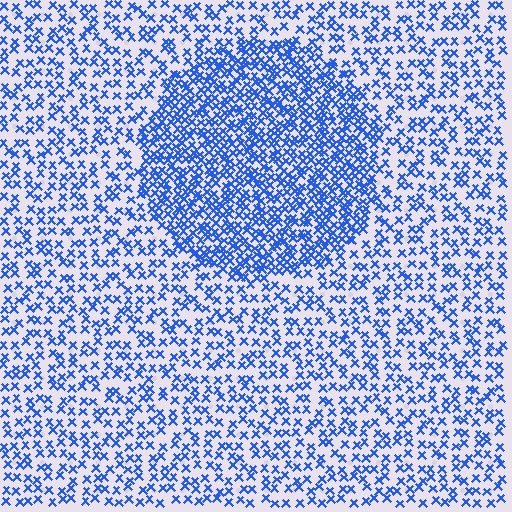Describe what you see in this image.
The image contains small blue elements arranged at two different densities. A circle-shaped region is visible where the elements are more densely packed than the surrounding area.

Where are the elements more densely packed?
The elements are more densely packed inside the circle boundary.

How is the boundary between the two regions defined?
The boundary is defined by a change in element density (approximately 2.1x ratio). All elements are the same color, size, and shape.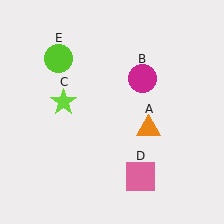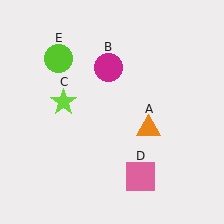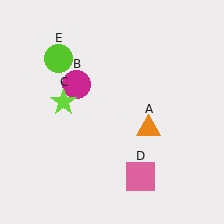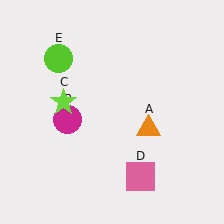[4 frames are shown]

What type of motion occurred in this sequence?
The magenta circle (object B) rotated counterclockwise around the center of the scene.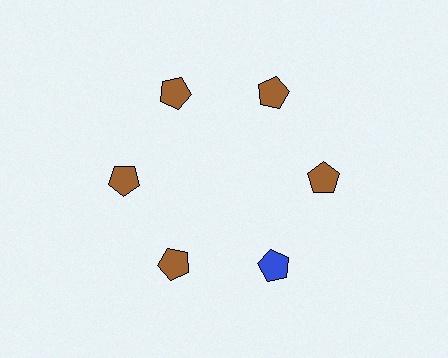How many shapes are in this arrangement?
There are 6 shapes arranged in a ring pattern.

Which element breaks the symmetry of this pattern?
The blue pentagon at roughly the 5 o'clock position breaks the symmetry. All other shapes are brown pentagons.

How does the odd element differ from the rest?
It has a different color: blue instead of brown.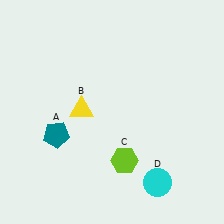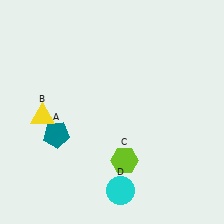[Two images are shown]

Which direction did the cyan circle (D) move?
The cyan circle (D) moved left.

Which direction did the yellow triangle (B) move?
The yellow triangle (B) moved left.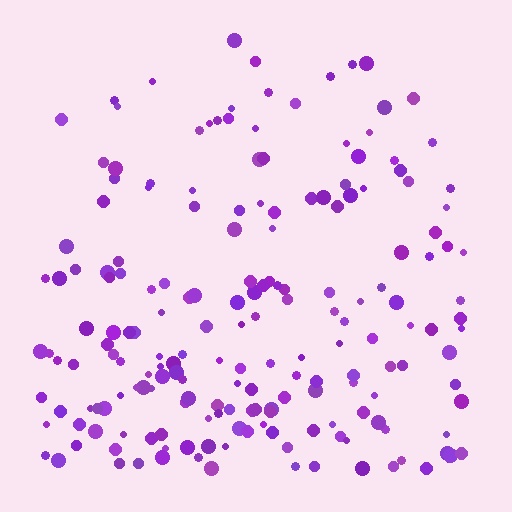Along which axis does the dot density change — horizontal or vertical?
Vertical.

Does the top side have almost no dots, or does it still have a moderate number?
Still a moderate number, just noticeably fewer than the bottom.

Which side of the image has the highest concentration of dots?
The bottom.